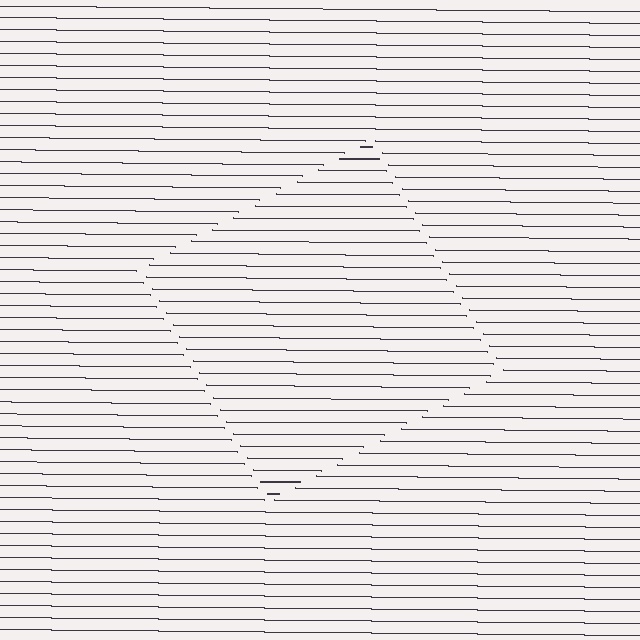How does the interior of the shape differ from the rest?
The interior of the shape contains the same grating, shifted by half a period — the contour is defined by the phase discontinuity where line-ends from the inner and outer gratings abut.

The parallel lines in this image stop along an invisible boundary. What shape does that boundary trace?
An illusory square. The interior of the shape contains the same grating, shifted by half a period — the contour is defined by the phase discontinuity where line-ends from the inner and outer gratings abut.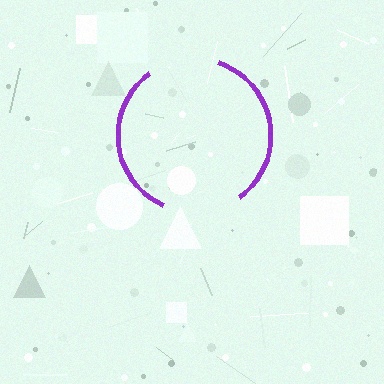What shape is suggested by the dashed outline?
The dashed outline suggests a circle.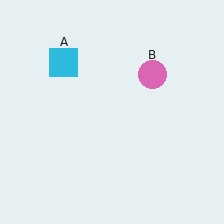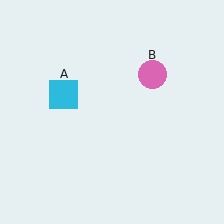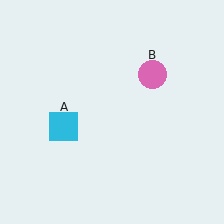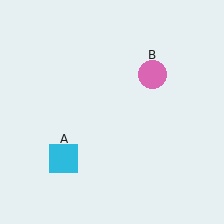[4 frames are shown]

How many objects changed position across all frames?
1 object changed position: cyan square (object A).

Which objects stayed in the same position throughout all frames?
Pink circle (object B) remained stationary.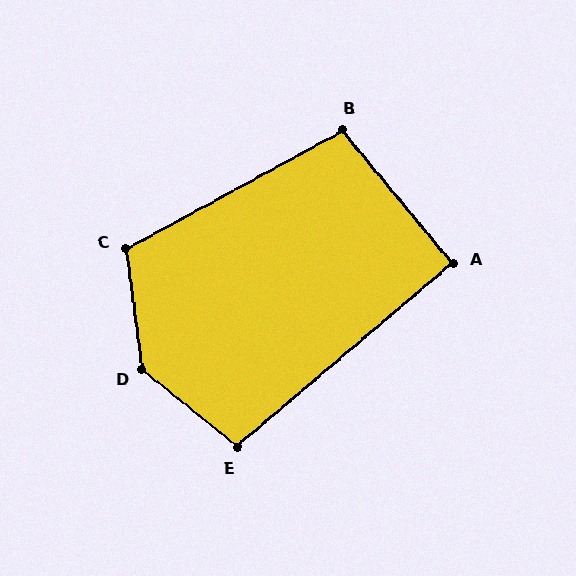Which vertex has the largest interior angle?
D, at approximately 137 degrees.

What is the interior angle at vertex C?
Approximately 111 degrees (obtuse).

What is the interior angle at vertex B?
Approximately 101 degrees (obtuse).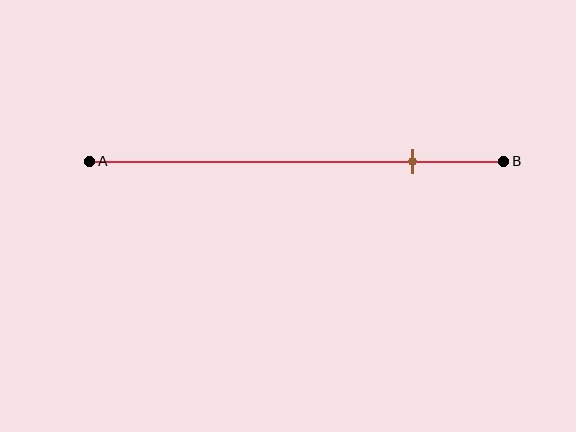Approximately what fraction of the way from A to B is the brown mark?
The brown mark is approximately 80% of the way from A to B.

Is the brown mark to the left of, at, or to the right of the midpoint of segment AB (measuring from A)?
The brown mark is to the right of the midpoint of segment AB.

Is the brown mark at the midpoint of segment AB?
No, the mark is at about 80% from A, not at the 50% midpoint.